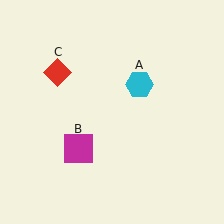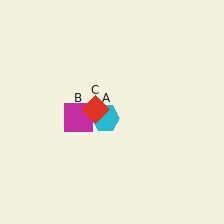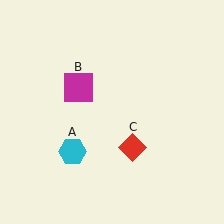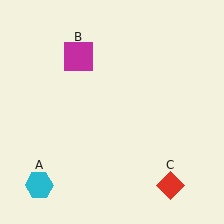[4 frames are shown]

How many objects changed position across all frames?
3 objects changed position: cyan hexagon (object A), magenta square (object B), red diamond (object C).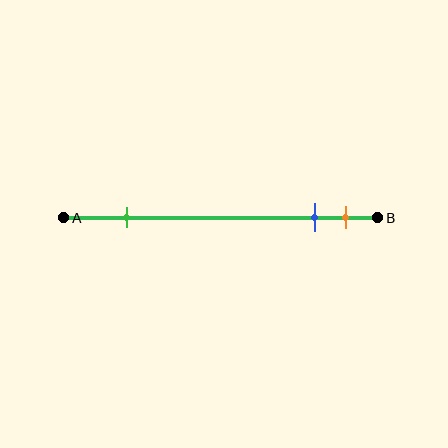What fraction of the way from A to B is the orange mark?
The orange mark is approximately 90% (0.9) of the way from A to B.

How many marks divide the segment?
There are 3 marks dividing the segment.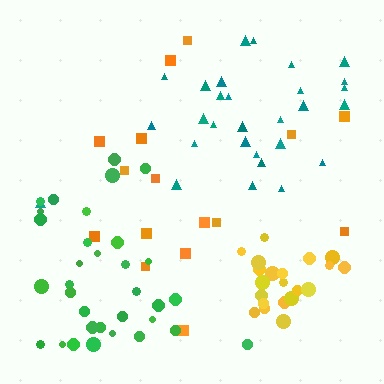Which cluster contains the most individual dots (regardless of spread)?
Green (33).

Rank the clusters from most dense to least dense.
yellow, green, teal, orange.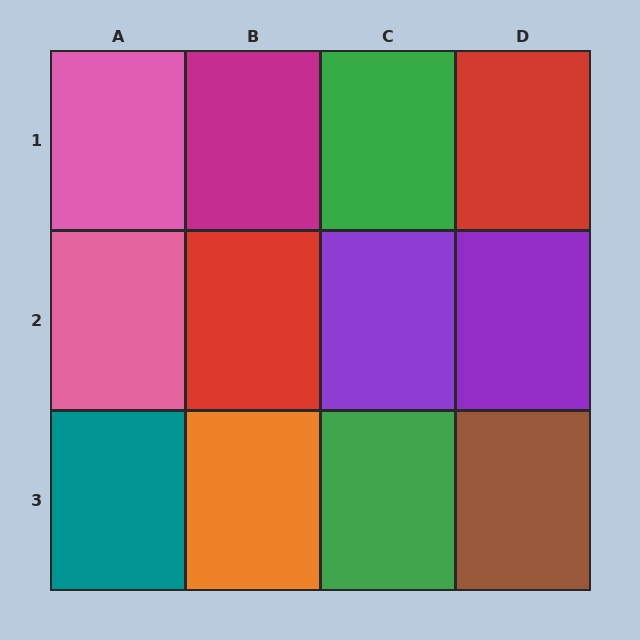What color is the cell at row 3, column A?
Teal.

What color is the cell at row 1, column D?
Red.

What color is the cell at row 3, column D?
Brown.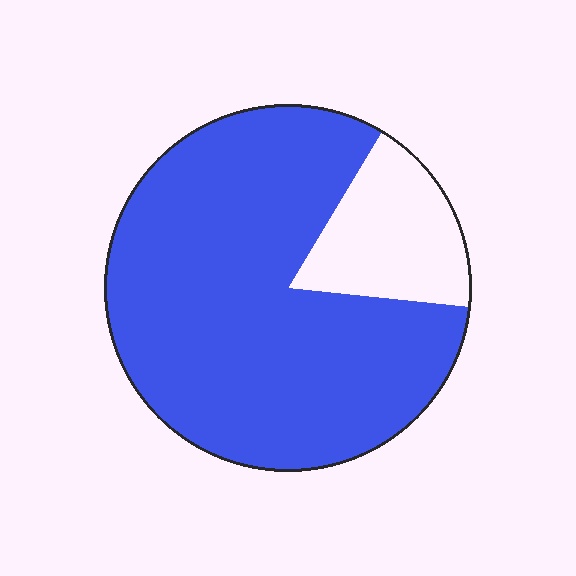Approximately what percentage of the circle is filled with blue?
Approximately 80%.